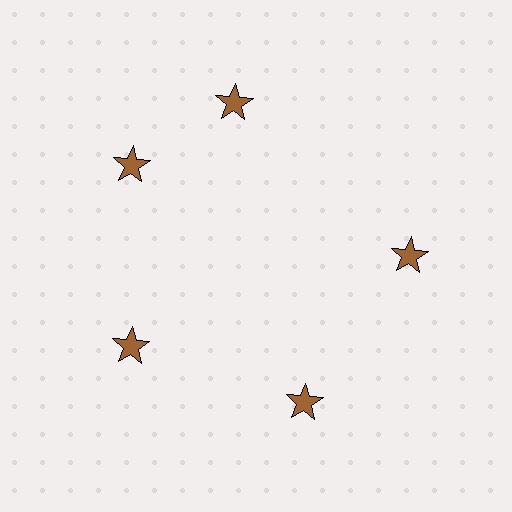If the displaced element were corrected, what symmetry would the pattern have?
It would have 5-fold rotational symmetry — the pattern would map onto itself every 72 degrees.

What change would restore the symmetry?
The symmetry would be restored by rotating it back into even spacing with its neighbors so that all 5 stars sit at equal angles and equal distance from the center.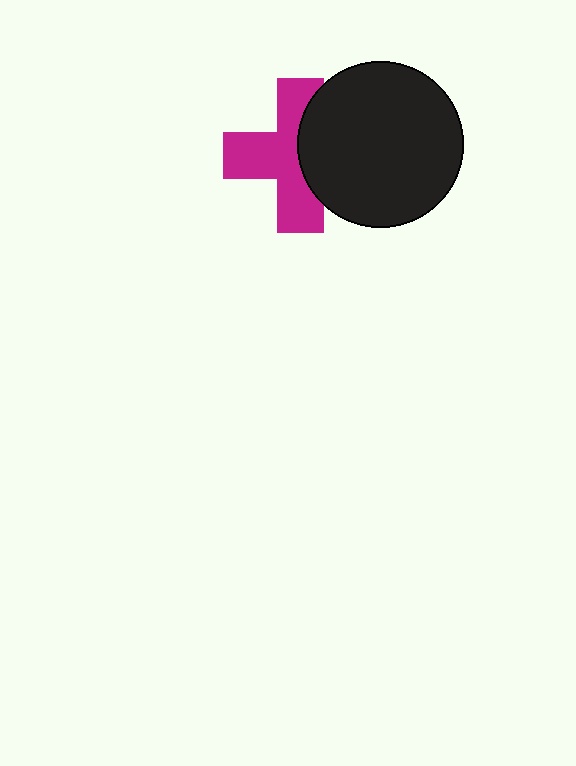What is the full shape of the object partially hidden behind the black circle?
The partially hidden object is a magenta cross.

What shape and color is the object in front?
The object in front is a black circle.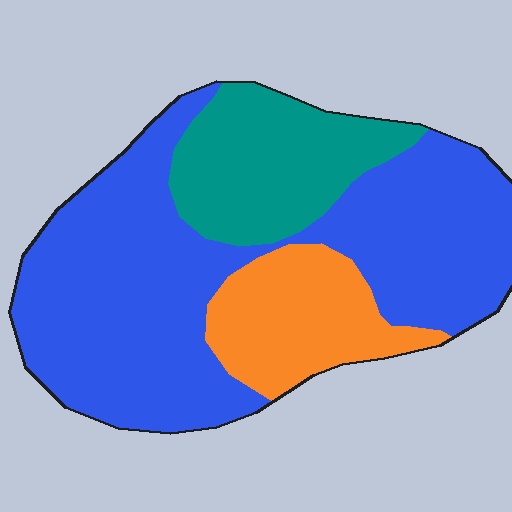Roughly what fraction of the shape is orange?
Orange covers 17% of the shape.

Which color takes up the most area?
Blue, at roughly 60%.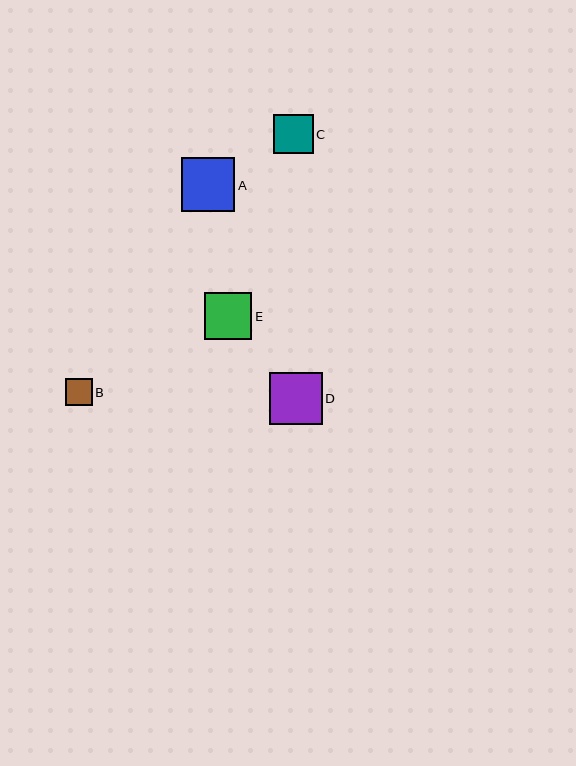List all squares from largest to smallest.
From largest to smallest: A, D, E, C, B.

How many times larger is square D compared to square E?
Square D is approximately 1.1 times the size of square E.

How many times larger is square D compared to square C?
Square D is approximately 1.3 times the size of square C.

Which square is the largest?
Square A is the largest with a size of approximately 54 pixels.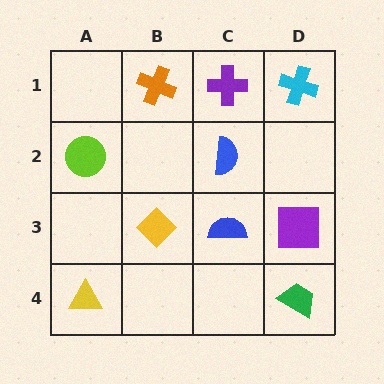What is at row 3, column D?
A purple square.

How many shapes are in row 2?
2 shapes.